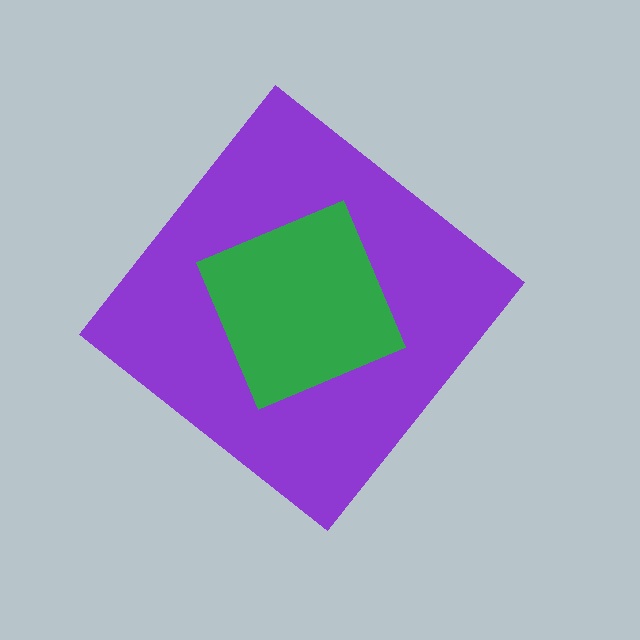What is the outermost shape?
The purple diamond.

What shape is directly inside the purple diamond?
The green square.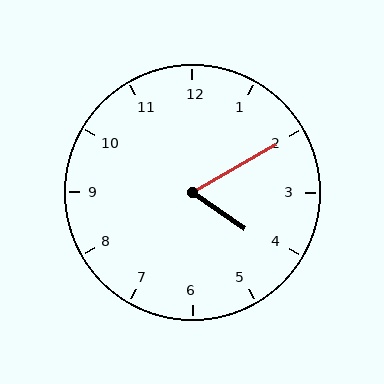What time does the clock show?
4:10.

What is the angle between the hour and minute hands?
Approximately 65 degrees.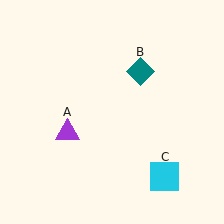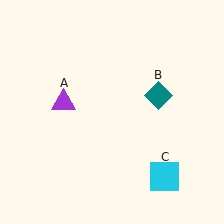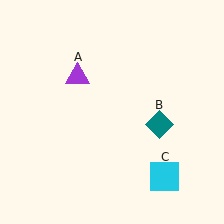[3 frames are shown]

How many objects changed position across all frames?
2 objects changed position: purple triangle (object A), teal diamond (object B).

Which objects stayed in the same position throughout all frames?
Cyan square (object C) remained stationary.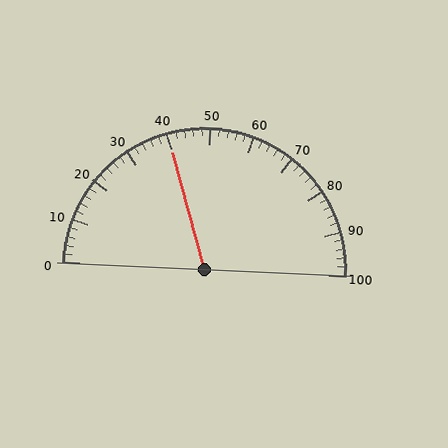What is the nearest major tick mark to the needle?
The nearest major tick mark is 40.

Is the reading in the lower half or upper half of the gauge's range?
The reading is in the lower half of the range (0 to 100).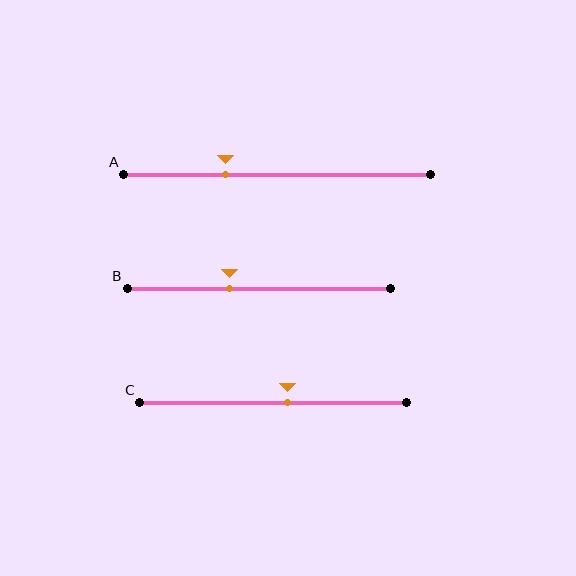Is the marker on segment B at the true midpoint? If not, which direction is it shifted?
No, the marker on segment B is shifted to the left by about 11% of the segment length.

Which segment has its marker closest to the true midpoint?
Segment C has its marker closest to the true midpoint.